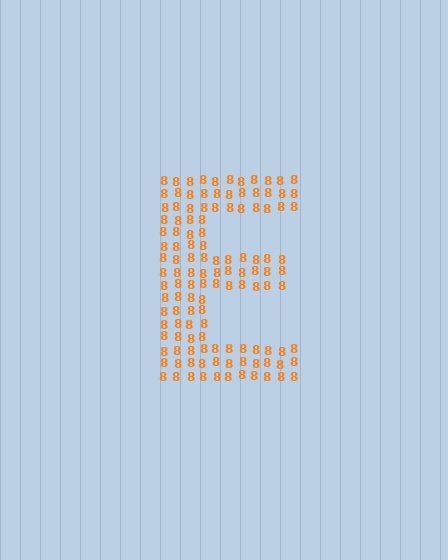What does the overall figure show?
The overall figure shows the letter E.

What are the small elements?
The small elements are digit 8's.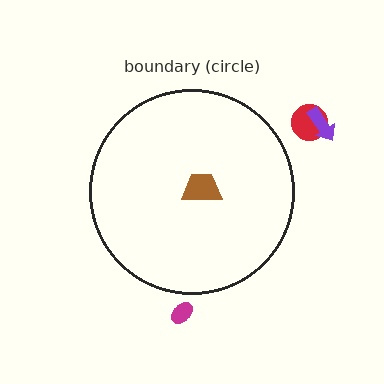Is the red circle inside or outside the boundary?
Outside.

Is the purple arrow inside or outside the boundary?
Outside.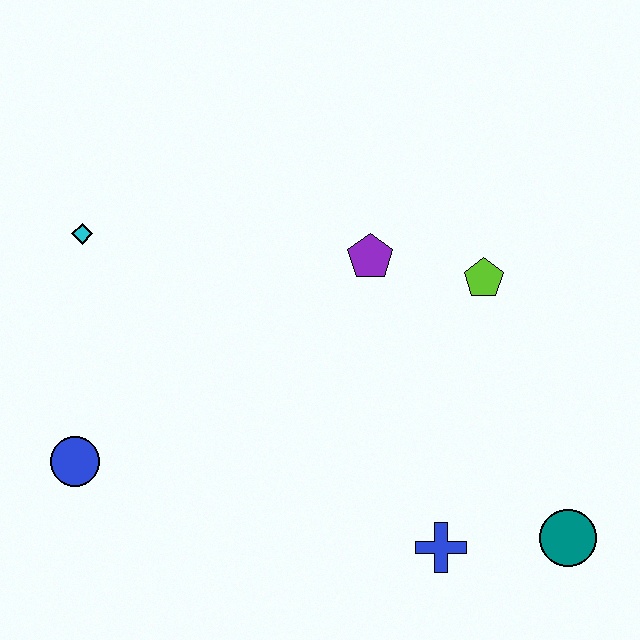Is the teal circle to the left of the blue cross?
No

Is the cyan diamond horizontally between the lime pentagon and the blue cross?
No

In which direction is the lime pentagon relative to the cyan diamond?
The lime pentagon is to the right of the cyan diamond.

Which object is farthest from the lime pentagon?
The blue circle is farthest from the lime pentagon.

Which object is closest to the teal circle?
The blue cross is closest to the teal circle.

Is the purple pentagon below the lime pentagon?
No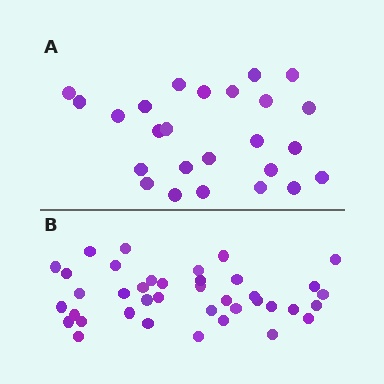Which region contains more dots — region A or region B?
Region B (the bottom region) has more dots.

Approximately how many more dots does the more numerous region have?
Region B has approximately 15 more dots than region A.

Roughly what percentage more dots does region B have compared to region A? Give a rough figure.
About 55% more.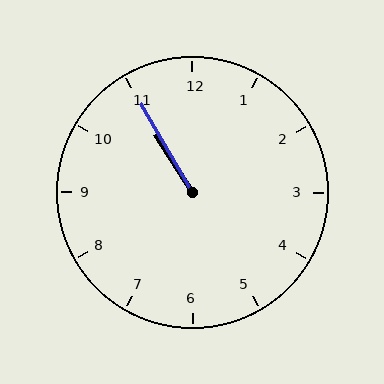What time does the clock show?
10:55.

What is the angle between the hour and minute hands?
Approximately 2 degrees.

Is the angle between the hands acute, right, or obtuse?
It is acute.